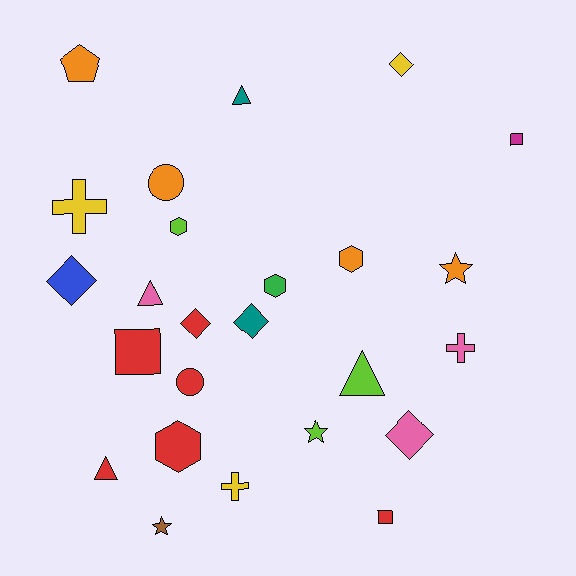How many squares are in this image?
There are 3 squares.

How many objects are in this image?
There are 25 objects.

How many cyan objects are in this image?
There are no cyan objects.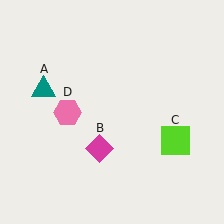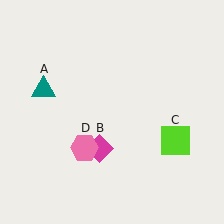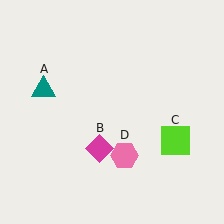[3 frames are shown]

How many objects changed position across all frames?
1 object changed position: pink hexagon (object D).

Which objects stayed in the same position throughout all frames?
Teal triangle (object A) and magenta diamond (object B) and lime square (object C) remained stationary.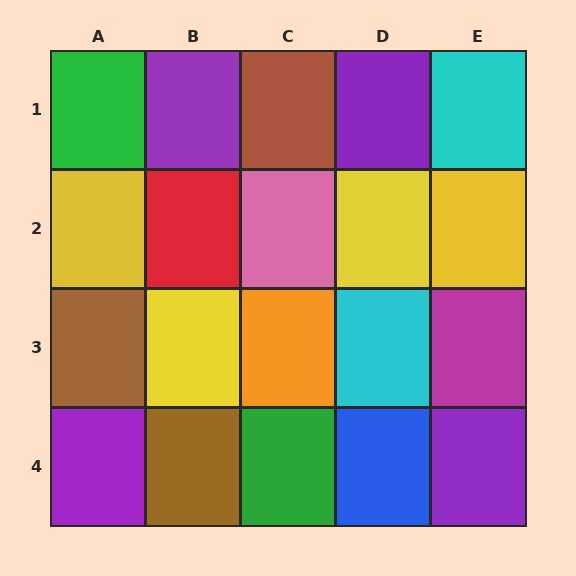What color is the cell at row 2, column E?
Yellow.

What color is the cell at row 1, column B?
Purple.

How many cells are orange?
1 cell is orange.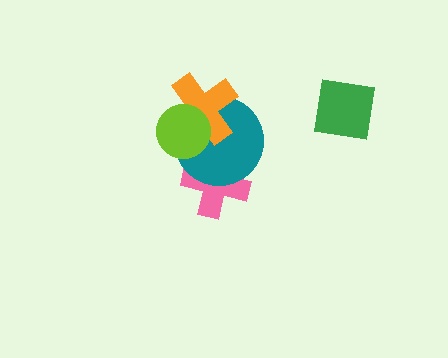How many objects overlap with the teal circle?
3 objects overlap with the teal circle.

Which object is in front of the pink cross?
The teal circle is in front of the pink cross.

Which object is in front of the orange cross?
The lime circle is in front of the orange cross.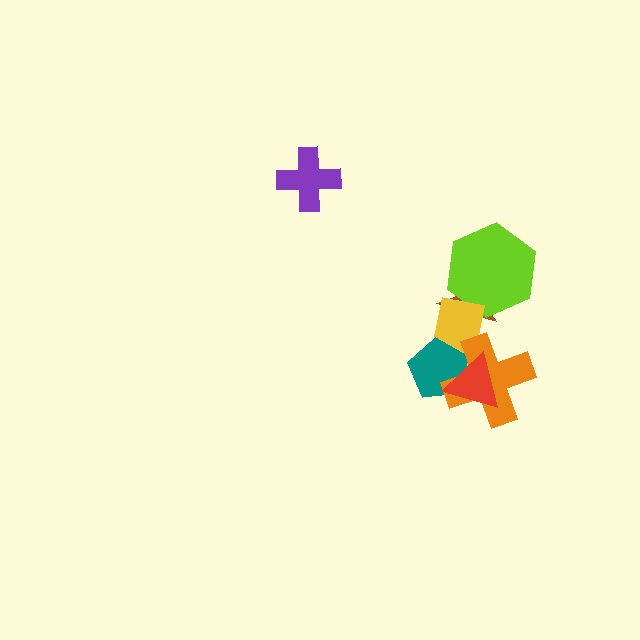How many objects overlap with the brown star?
2 objects overlap with the brown star.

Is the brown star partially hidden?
Yes, it is partially covered by another shape.